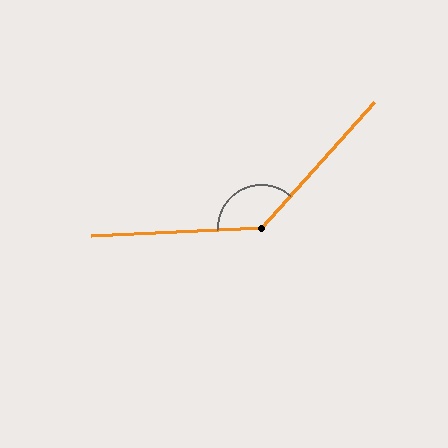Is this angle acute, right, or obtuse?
It is obtuse.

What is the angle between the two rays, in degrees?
Approximately 135 degrees.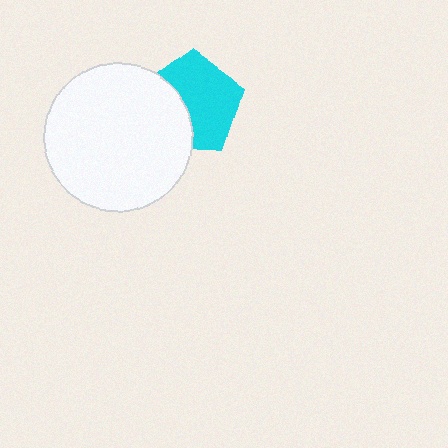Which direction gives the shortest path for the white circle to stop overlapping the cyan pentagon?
Moving left gives the shortest separation.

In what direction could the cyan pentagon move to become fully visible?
The cyan pentagon could move right. That would shift it out from behind the white circle entirely.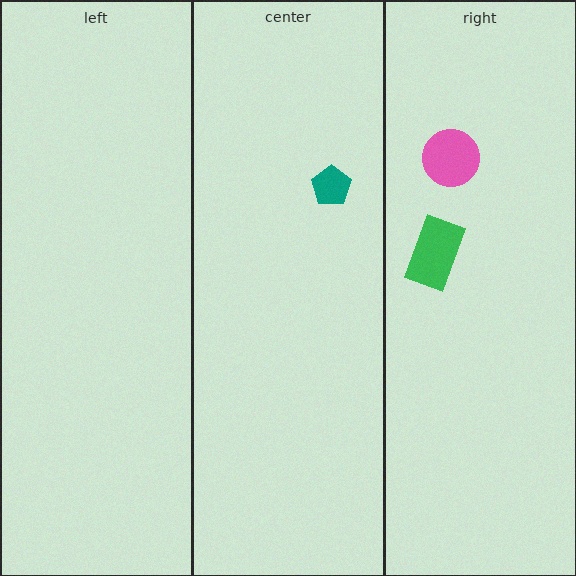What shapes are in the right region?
The green rectangle, the pink circle.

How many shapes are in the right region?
2.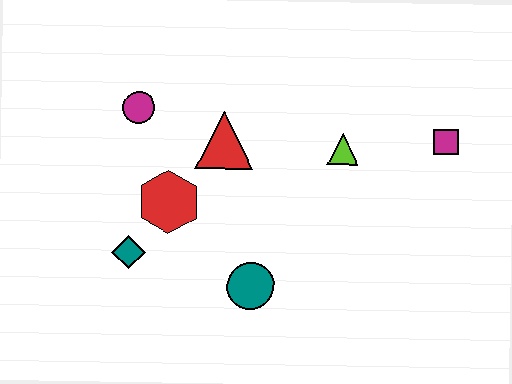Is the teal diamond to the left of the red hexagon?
Yes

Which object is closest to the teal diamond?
The red hexagon is closest to the teal diamond.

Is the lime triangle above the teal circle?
Yes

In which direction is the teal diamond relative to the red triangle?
The teal diamond is below the red triangle.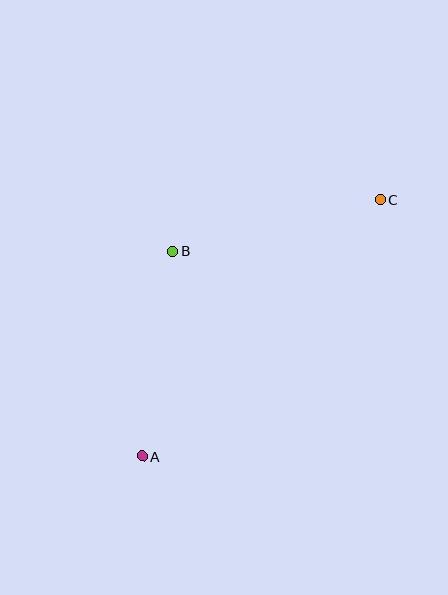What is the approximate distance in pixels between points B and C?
The distance between B and C is approximately 213 pixels.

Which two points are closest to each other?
Points A and B are closest to each other.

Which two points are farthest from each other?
Points A and C are farthest from each other.